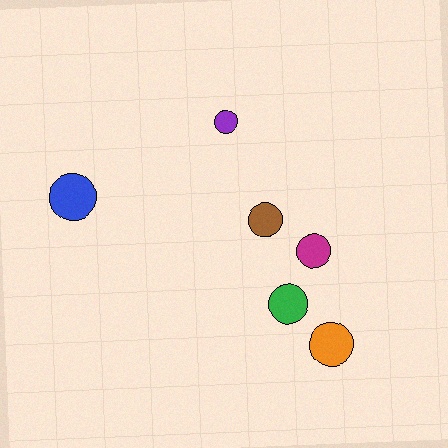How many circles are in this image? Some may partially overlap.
There are 6 circles.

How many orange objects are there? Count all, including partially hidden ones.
There is 1 orange object.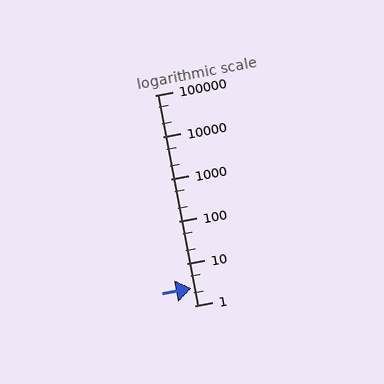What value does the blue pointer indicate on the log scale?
The pointer indicates approximately 2.5.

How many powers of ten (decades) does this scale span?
The scale spans 5 decades, from 1 to 100000.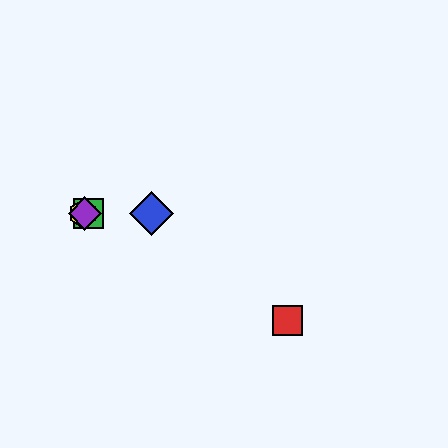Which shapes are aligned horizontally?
The blue diamond, the green square, the yellow hexagon, the purple diamond are aligned horizontally.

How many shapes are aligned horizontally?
4 shapes (the blue diamond, the green square, the yellow hexagon, the purple diamond) are aligned horizontally.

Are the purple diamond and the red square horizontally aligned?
No, the purple diamond is at y≈214 and the red square is at y≈321.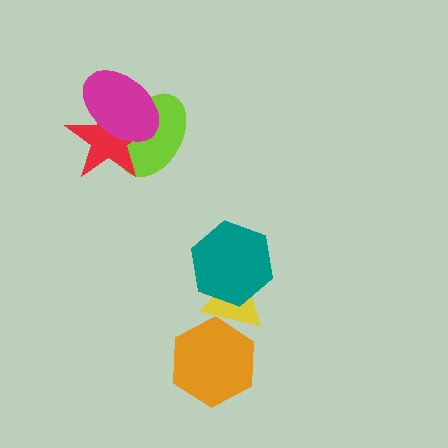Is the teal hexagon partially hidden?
No, no other shape covers it.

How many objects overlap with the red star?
2 objects overlap with the red star.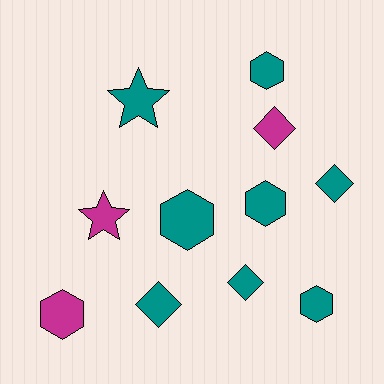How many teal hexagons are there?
There are 4 teal hexagons.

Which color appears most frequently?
Teal, with 8 objects.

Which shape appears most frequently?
Hexagon, with 5 objects.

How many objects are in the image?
There are 11 objects.